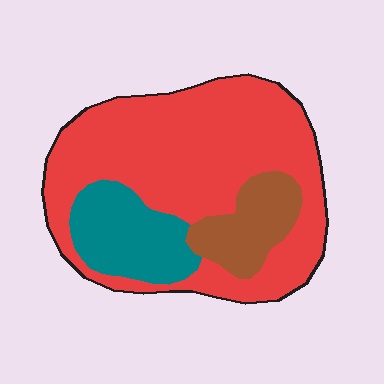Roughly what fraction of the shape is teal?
Teal takes up about one sixth (1/6) of the shape.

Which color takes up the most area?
Red, at roughly 70%.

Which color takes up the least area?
Brown, at roughly 15%.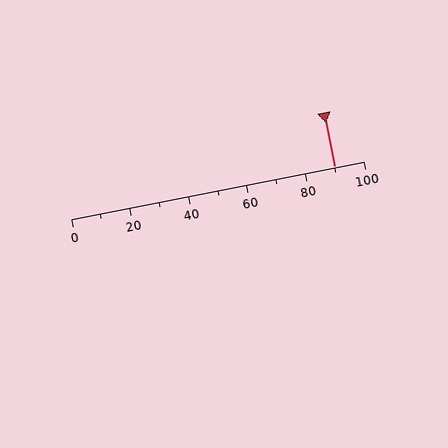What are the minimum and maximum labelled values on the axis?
The axis runs from 0 to 100.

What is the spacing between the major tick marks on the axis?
The major ticks are spaced 20 apart.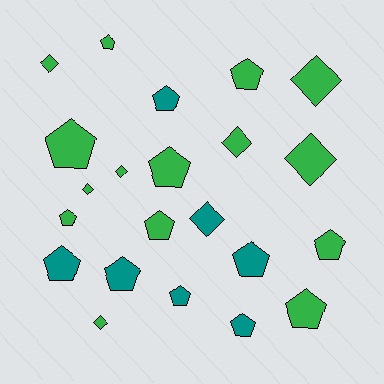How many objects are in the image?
There are 22 objects.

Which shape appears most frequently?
Pentagon, with 14 objects.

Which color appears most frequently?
Green, with 15 objects.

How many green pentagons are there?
There are 8 green pentagons.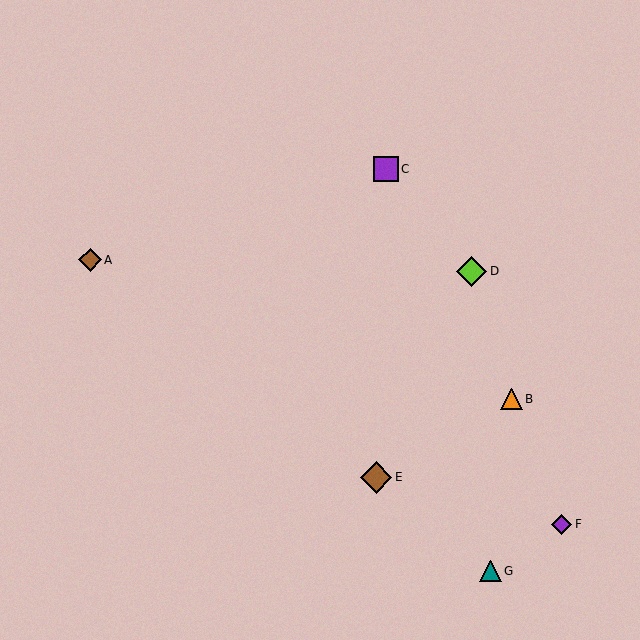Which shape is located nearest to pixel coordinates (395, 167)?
The purple square (labeled C) at (386, 169) is nearest to that location.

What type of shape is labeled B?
Shape B is an orange triangle.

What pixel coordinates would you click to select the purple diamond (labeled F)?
Click at (562, 524) to select the purple diamond F.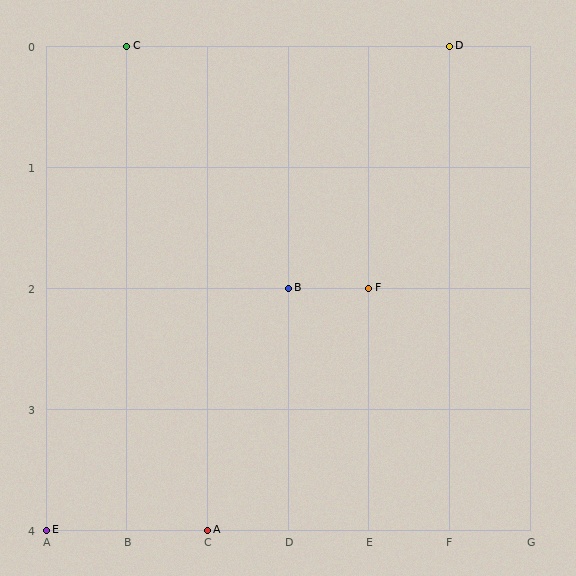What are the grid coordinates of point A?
Point A is at grid coordinates (C, 4).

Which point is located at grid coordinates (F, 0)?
Point D is at (F, 0).